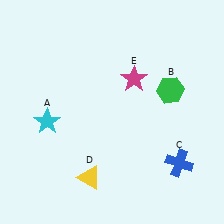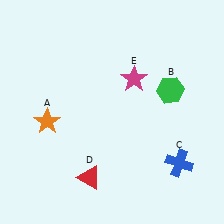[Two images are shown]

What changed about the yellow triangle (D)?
In Image 1, D is yellow. In Image 2, it changed to red.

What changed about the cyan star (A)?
In Image 1, A is cyan. In Image 2, it changed to orange.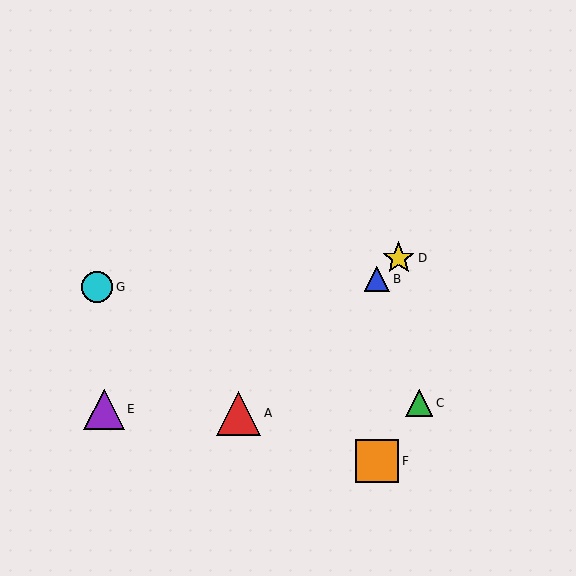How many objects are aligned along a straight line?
3 objects (A, B, D) are aligned along a straight line.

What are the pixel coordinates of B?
Object B is at (377, 279).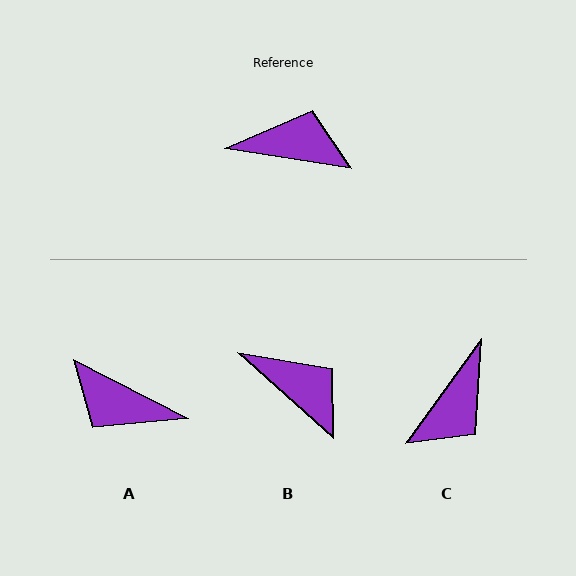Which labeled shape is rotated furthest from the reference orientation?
A, about 162 degrees away.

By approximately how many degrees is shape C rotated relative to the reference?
Approximately 117 degrees clockwise.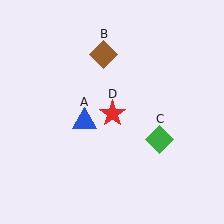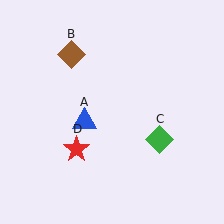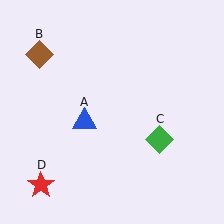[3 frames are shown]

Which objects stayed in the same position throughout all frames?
Blue triangle (object A) and green diamond (object C) remained stationary.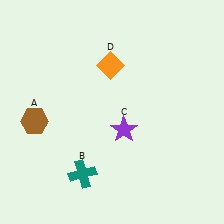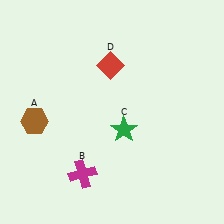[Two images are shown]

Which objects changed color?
B changed from teal to magenta. C changed from purple to green. D changed from orange to red.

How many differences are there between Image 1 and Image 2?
There are 3 differences between the two images.